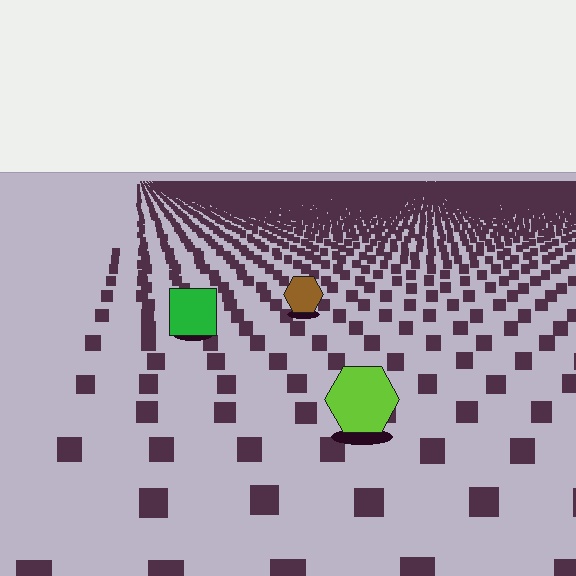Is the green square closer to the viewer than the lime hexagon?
No. The lime hexagon is closer — you can tell from the texture gradient: the ground texture is coarser near it.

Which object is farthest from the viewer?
The brown hexagon is farthest from the viewer. It appears smaller and the ground texture around it is denser.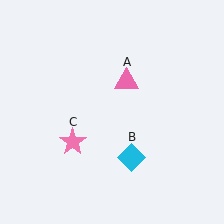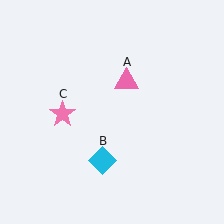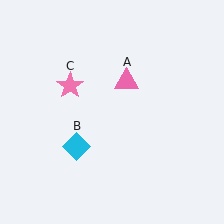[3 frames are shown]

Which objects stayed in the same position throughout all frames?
Pink triangle (object A) remained stationary.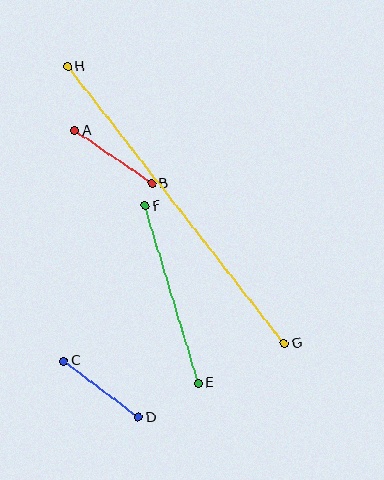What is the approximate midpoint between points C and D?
The midpoint is at approximately (101, 389) pixels.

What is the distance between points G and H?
The distance is approximately 352 pixels.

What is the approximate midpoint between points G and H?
The midpoint is at approximately (176, 205) pixels.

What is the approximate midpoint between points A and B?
The midpoint is at approximately (113, 157) pixels.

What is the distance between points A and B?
The distance is approximately 93 pixels.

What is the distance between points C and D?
The distance is approximately 93 pixels.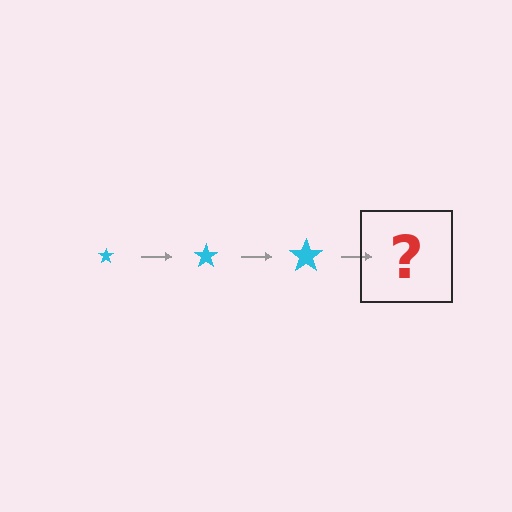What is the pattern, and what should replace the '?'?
The pattern is that the star gets progressively larger each step. The '?' should be a cyan star, larger than the previous one.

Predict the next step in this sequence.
The next step is a cyan star, larger than the previous one.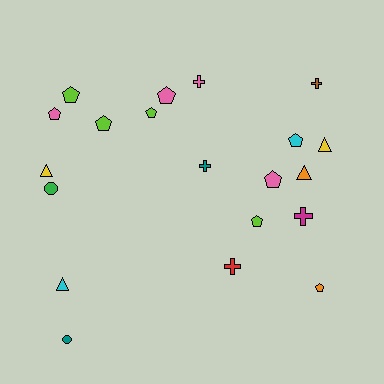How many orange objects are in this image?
There are 2 orange objects.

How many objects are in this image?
There are 20 objects.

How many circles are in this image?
There are 2 circles.